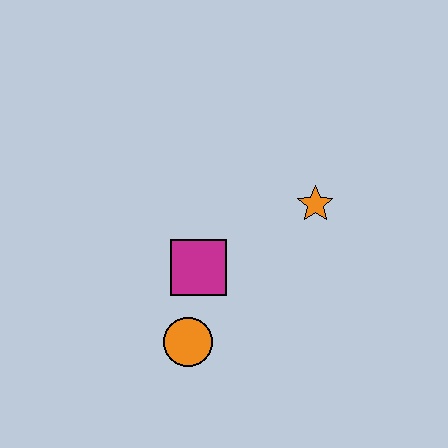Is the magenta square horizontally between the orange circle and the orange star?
Yes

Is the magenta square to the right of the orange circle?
Yes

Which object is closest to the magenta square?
The orange circle is closest to the magenta square.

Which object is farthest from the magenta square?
The orange star is farthest from the magenta square.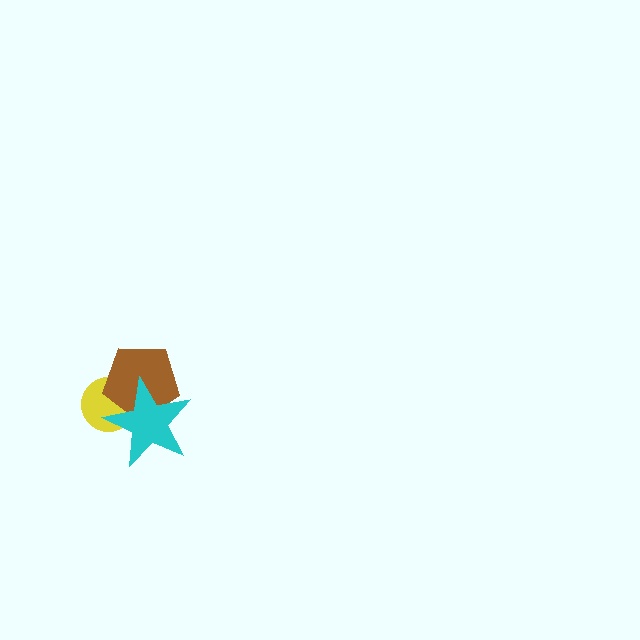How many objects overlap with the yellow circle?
2 objects overlap with the yellow circle.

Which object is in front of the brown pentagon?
The cyan star is in front of the brown pentagon.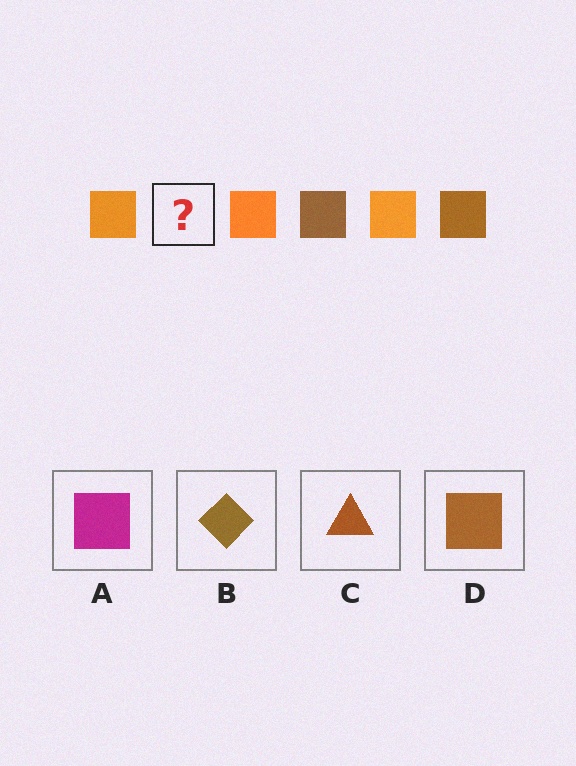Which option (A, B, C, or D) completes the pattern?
D.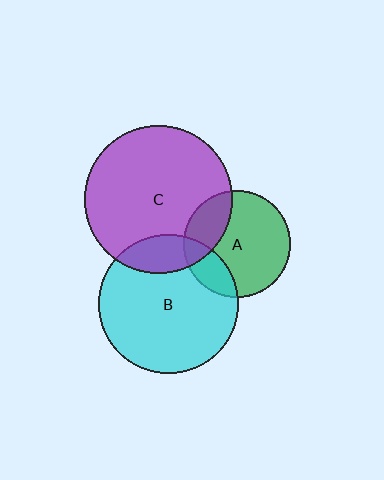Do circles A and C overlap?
Yes.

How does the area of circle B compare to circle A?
Approximately 1.7 times.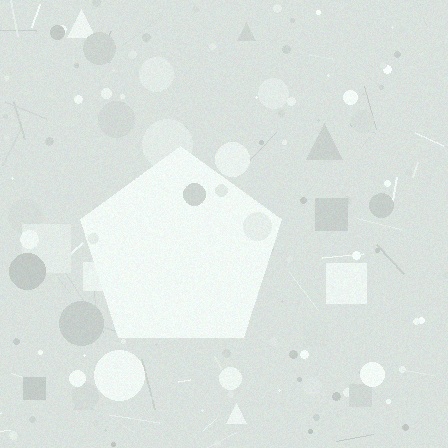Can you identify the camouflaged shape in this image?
The camouflaged shape is a pentagon.